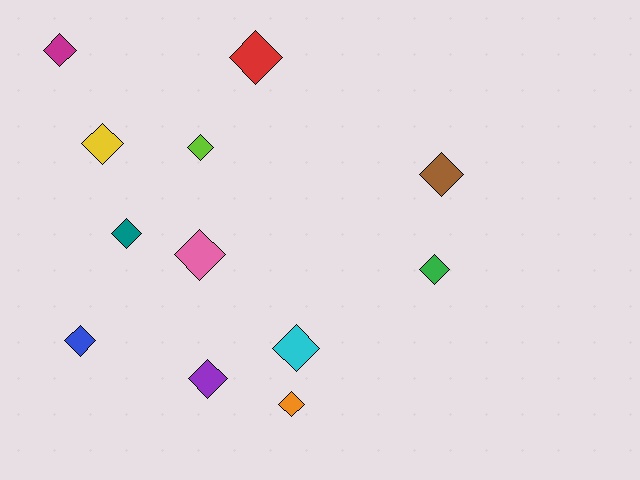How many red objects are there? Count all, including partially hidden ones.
There is 1 red object.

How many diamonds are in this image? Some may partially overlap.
There are 12 diamonds.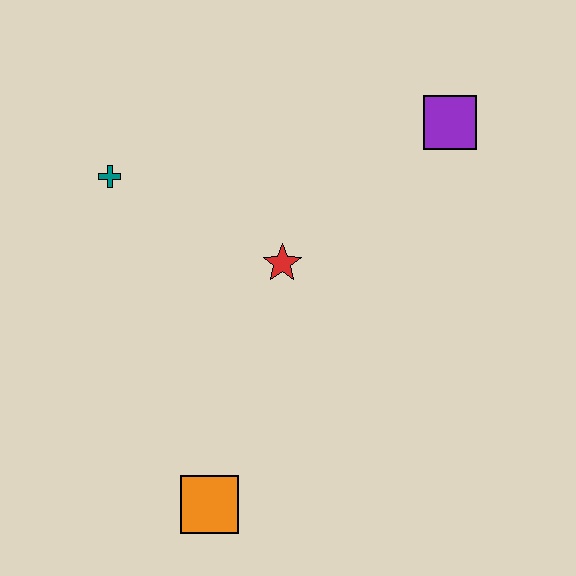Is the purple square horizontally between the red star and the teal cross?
No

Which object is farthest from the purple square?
The orange square is farthest from the purple square.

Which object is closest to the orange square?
The red star is closest to the orange square.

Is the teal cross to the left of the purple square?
Yes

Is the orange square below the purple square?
Yes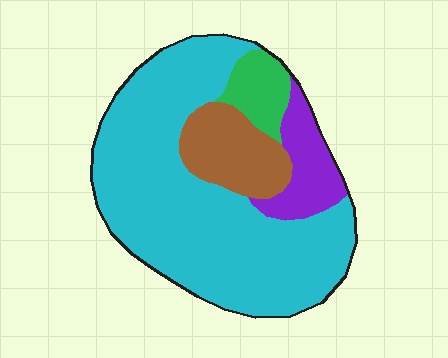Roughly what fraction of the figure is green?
Green covers around 5% of the figure.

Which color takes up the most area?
Cyan, at roughly 70%.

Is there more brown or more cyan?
Cyan.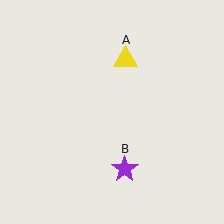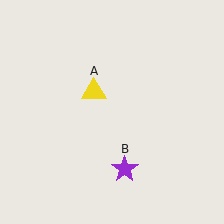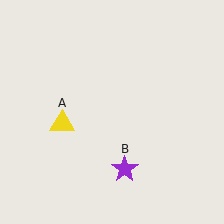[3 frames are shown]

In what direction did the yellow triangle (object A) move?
The yellow triangle (object A) moved down and to the left.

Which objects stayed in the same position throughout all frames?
Purple star (object B) remained stationary.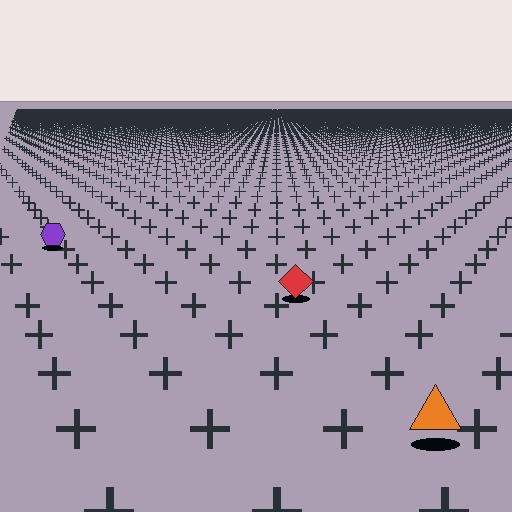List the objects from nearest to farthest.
From nearest to farthest: the orange triangle, the red diamond, the purple hexagon.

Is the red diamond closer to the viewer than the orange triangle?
No. The orange triangle is closer — you can tell from the texture gradient: the ground texture is coarser near it.